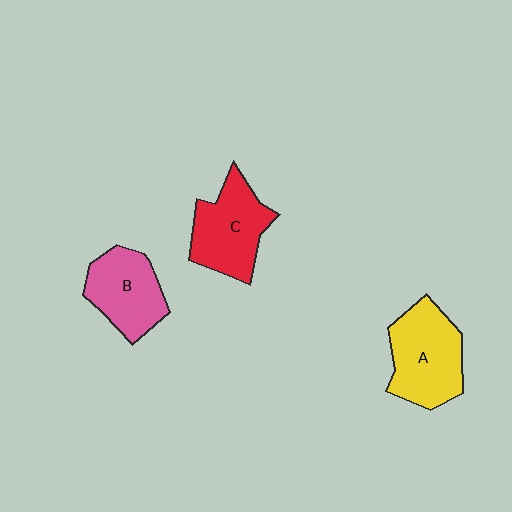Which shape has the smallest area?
Shape B (pink).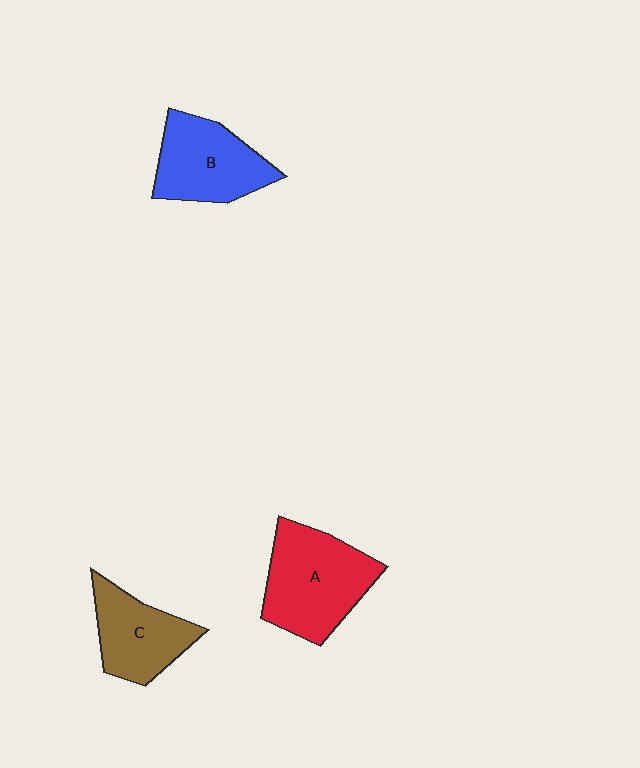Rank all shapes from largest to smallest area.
From largest to smallest: A (red), B (blue), C (brown).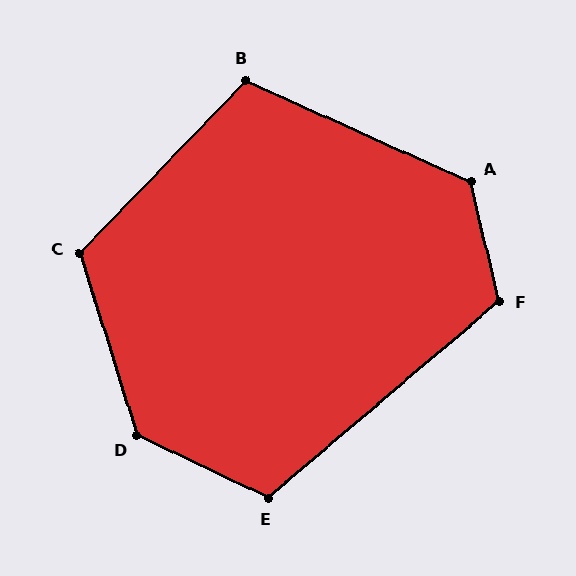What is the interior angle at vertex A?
Approximately 127 degrees (obtuse).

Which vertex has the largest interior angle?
D, at approximately 133 degrees.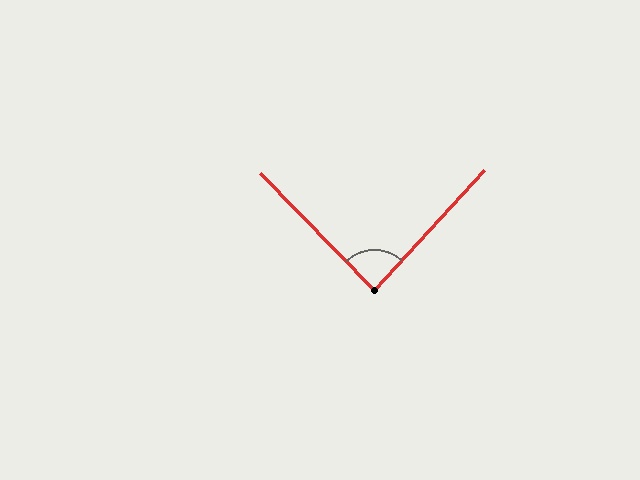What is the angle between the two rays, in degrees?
Approximately 87 degrees.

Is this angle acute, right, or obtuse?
It is approximately a right angle.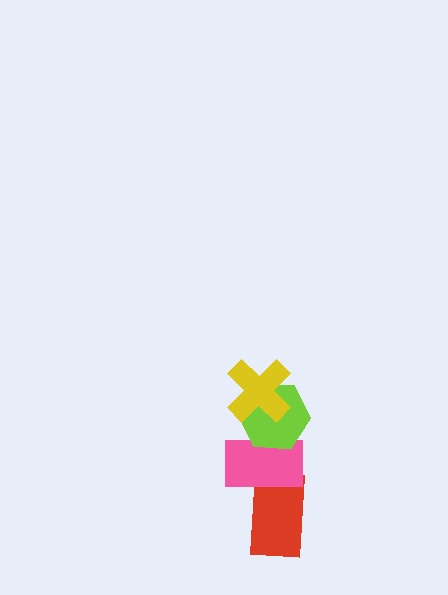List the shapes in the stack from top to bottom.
From top to bottom: the yellow cross, the lime hexagon, the pink rectangle, the red rectangle.